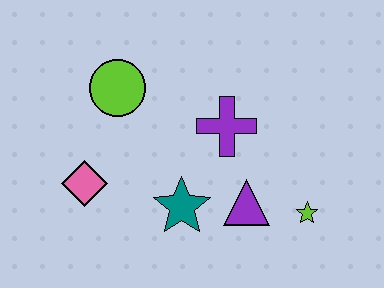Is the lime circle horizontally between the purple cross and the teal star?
No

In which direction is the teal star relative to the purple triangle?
The teal star is to the left of the purple triangle.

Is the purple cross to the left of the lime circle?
No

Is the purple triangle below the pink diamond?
Yes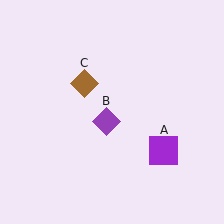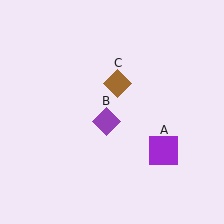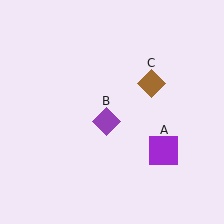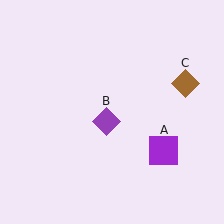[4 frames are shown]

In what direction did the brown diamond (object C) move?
The brown diamond (object C) moved right.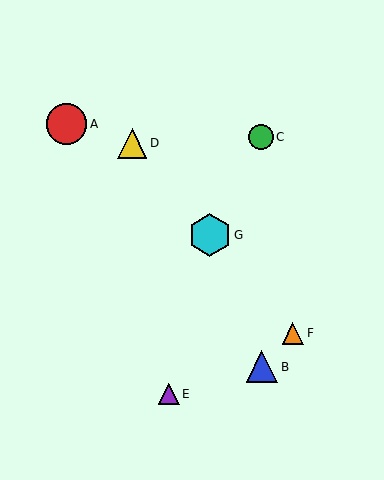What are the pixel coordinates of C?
Object C is at (261, 137).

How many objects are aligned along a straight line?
3 objects (D, F, G) are aligned along a straight line.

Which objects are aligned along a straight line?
Objects D, F, G are aligned along a straight line.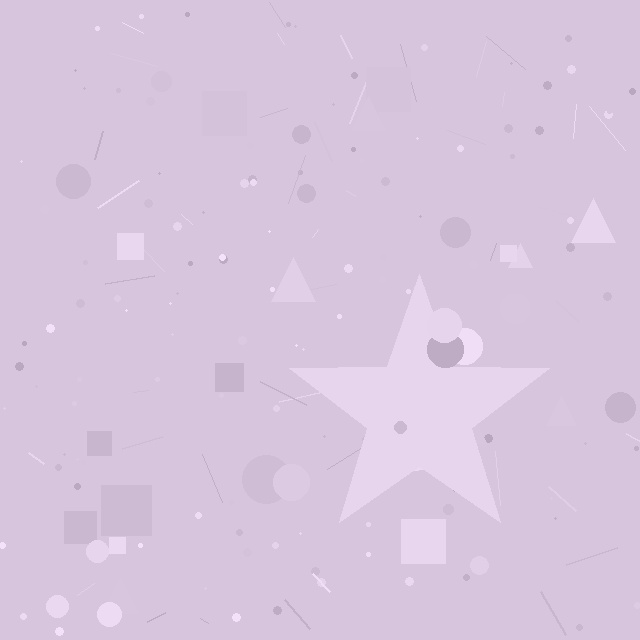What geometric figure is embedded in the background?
A star is embedded in the background.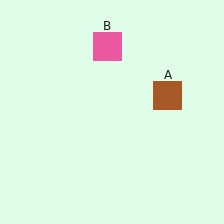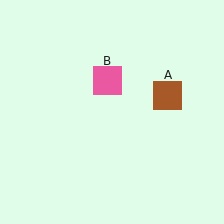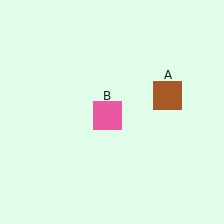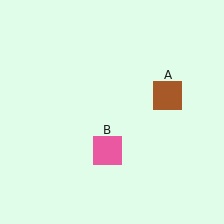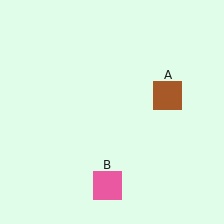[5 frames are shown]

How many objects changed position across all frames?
1 object changed position: pink square (object B).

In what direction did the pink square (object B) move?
The pink square (object B) moved down.